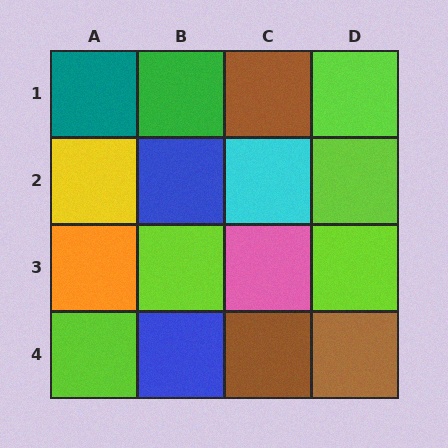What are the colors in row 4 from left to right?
Lime, blue, brown, brown.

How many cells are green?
1 cell is green.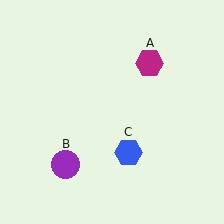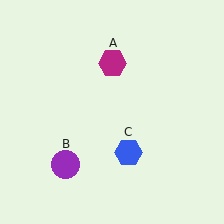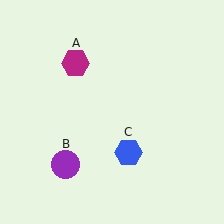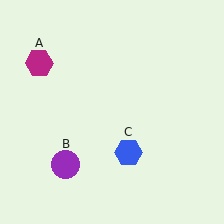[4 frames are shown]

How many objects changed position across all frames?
1 object changed position: magenta hexagon (object A).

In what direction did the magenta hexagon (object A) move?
The magenta hexagon (object A) moved left.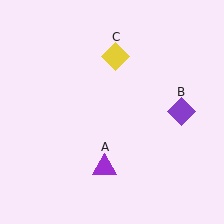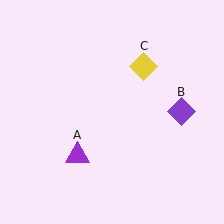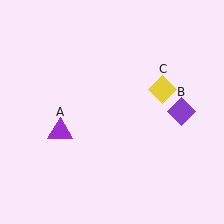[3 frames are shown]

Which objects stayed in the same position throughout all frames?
Purple diamond (object B) remained stationary.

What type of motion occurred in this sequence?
The purple triangle (object A), yellow diamond (object C) rotated clockwise around the center of the scene.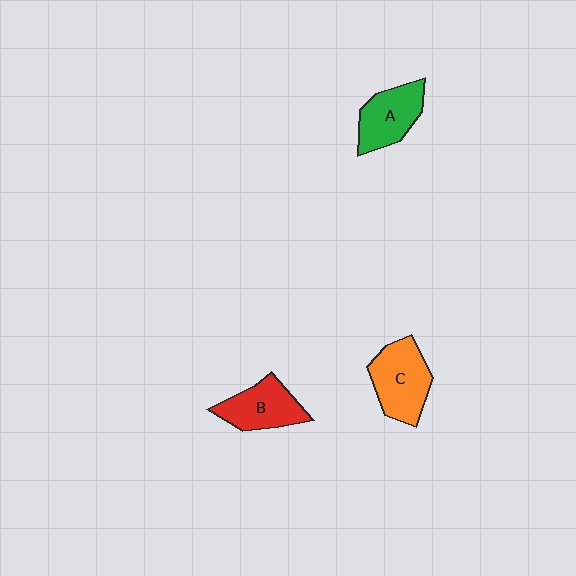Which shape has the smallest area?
Shape B (red).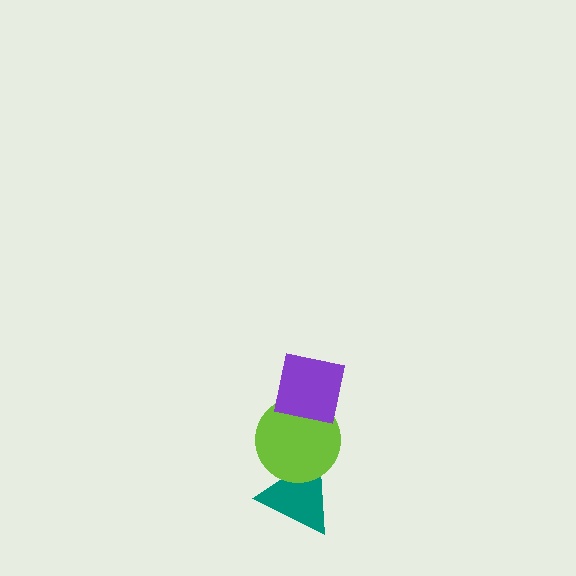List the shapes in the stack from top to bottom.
From top to bottom: the purple square, the lime circle, the teal triangle.